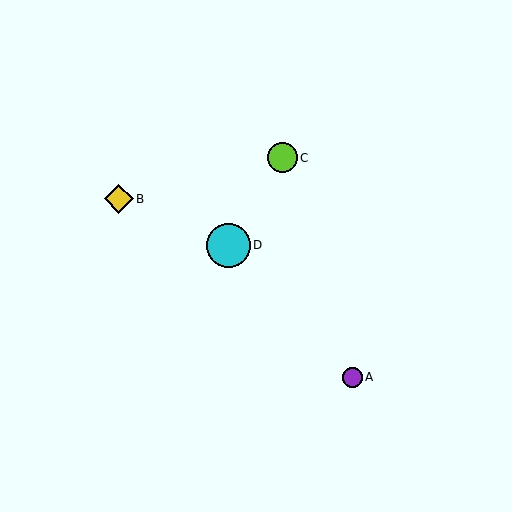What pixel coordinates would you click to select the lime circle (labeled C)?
Click at (282, 158) to select the lime circle C.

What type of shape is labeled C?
Shape C is a lime circle.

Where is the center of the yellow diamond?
The center of the yellow diamond is at (119, 199).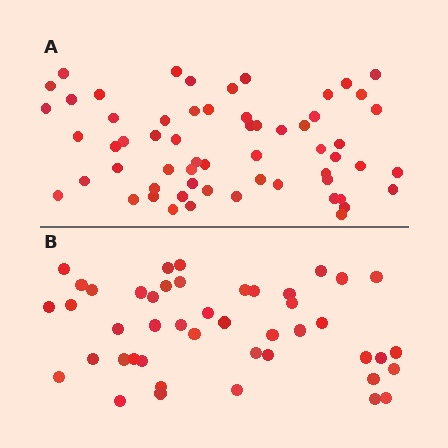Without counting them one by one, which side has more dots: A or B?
Region A (the top region) has more dots.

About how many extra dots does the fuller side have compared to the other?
Region A has approximately 15 more dots than region B.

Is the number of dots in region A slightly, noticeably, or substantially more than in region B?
Region A has noticeably more, but not dramatically so. The ratio is roughly 1.3 to 1.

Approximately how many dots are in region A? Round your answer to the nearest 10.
About 60 dots.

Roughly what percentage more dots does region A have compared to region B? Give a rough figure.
About 35% more.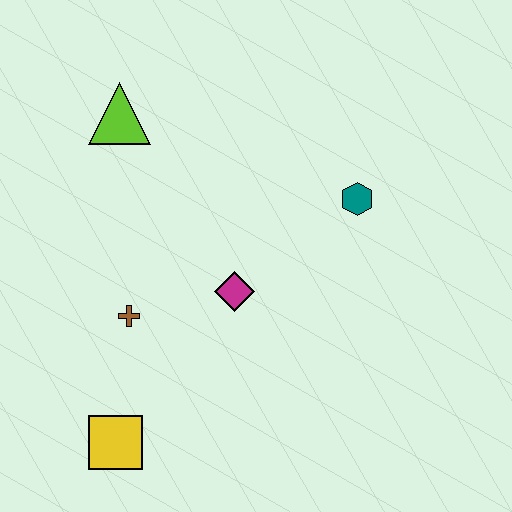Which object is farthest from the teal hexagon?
The yellow square is farthest from the teal hexagon.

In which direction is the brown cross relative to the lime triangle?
The brown cross is below the lime triangle.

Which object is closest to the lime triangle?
The brown cross is closest to the lime triangle.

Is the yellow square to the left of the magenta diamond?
Yes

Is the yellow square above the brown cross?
No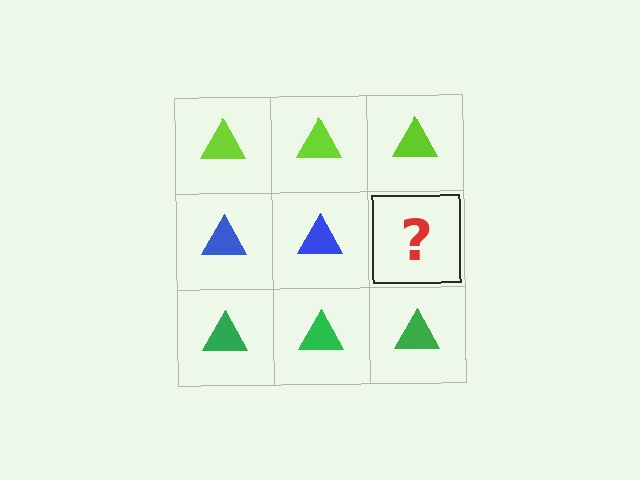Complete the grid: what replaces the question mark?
The question mark should be replaced with a blue triangle.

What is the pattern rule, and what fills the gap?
The rule is that each row has a consistent color. The gap should be filled with a blue triangle.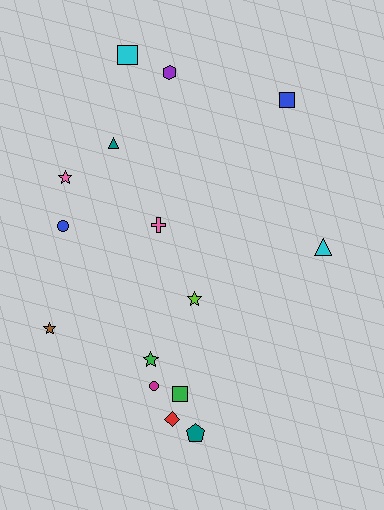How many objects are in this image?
There are 15 objects.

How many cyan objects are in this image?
There are 2 cyan objects.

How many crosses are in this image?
There is 1 cross.